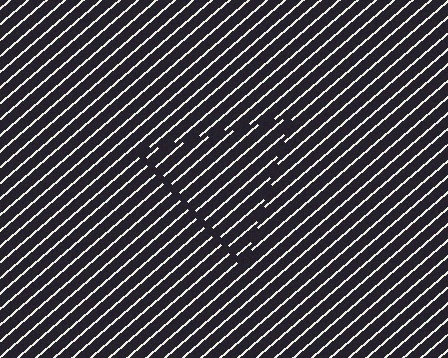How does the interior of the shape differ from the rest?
The interior of the shape contains the same grating, shifted by half a period — the contour is defined by the phase discontinuity where line-ends from the inner and outer gratings abut.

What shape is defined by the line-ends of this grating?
An illusory triangle. The interior of the shape contains the same grating, shifted by half a period — the contour is defined by the phase discontinuity where line-ends from the inner and outer gratings abut.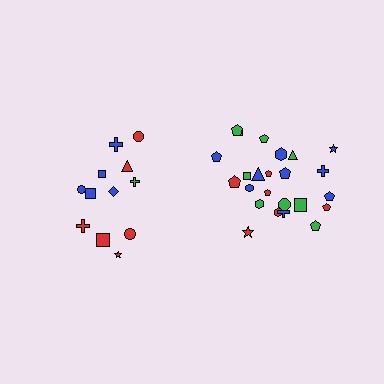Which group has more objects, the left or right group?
The right group.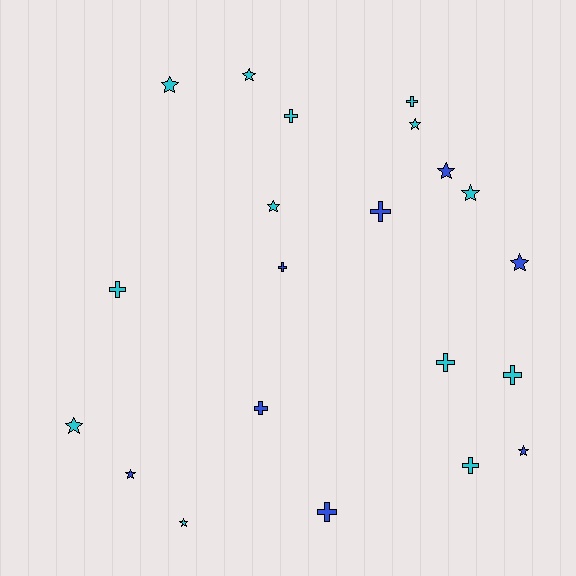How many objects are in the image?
There are 21 objects.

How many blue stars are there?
There are 4 blue stars.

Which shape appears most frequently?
Star, with 11 objects.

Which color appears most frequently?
Cyan, with 13 objects.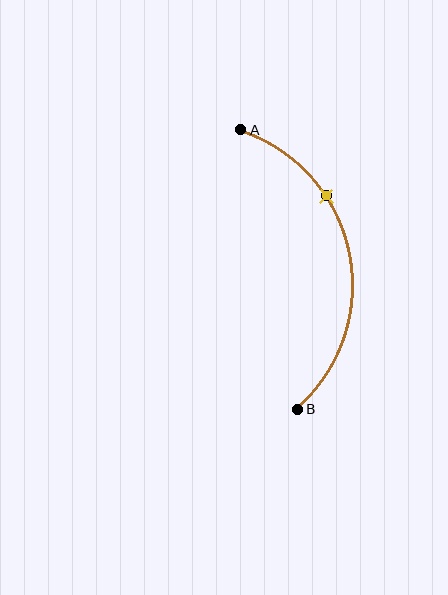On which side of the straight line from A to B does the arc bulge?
The arc bulges to the right of the straight line connecting A and B.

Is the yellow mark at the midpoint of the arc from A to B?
No. The yellow mark lies on the arc but is closer to endpoint A. The arc midpoint would be at the point on the curve equidistant along the arc from both A and B.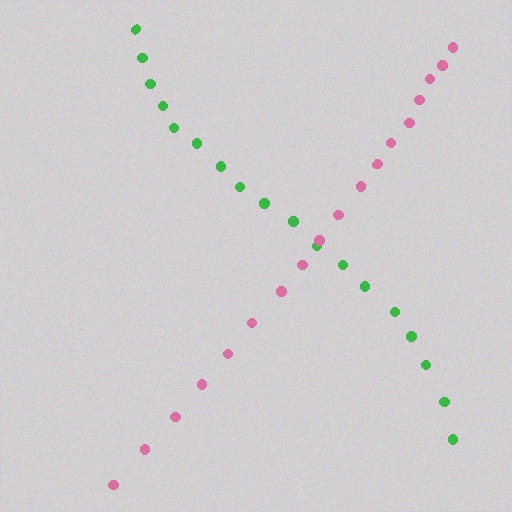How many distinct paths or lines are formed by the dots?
There are 2 distinct paths.